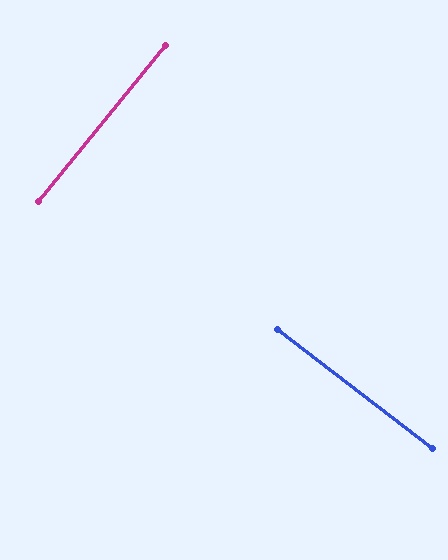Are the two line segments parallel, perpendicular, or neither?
Perpendicular — they meet at approximately 89°.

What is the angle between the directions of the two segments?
Approximately 89 degrees.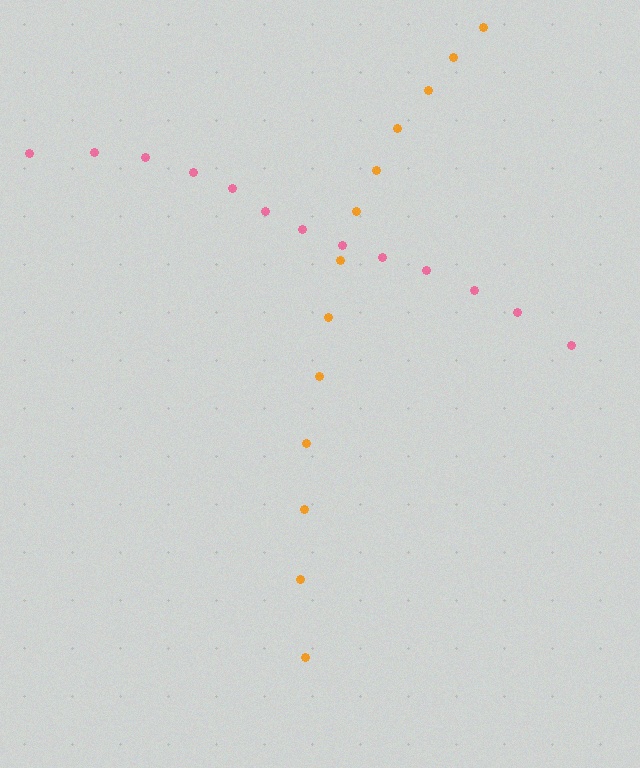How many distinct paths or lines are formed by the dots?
There are 2 distinct paths.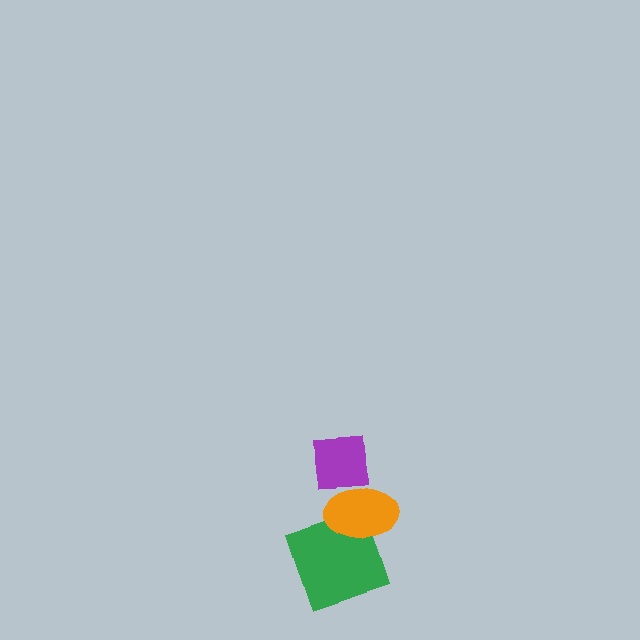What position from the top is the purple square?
The purple square is 1st from the top.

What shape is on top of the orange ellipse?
The purple square is on top of the orange ellipse.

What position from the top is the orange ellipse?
The orange ellipse is 2nd from the top.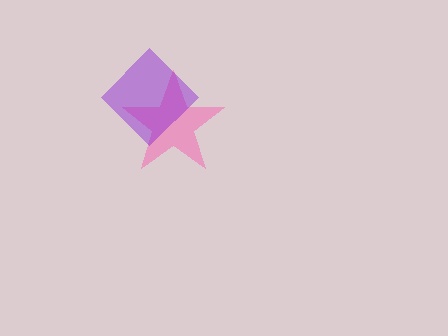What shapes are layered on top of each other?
The layered shapes are: a pink star, a purple diamond.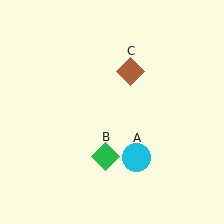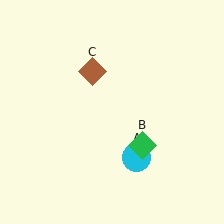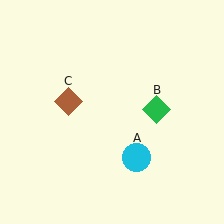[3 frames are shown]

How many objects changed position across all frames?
2 objects changed position: green diamond (object B), brown diamond (object C).